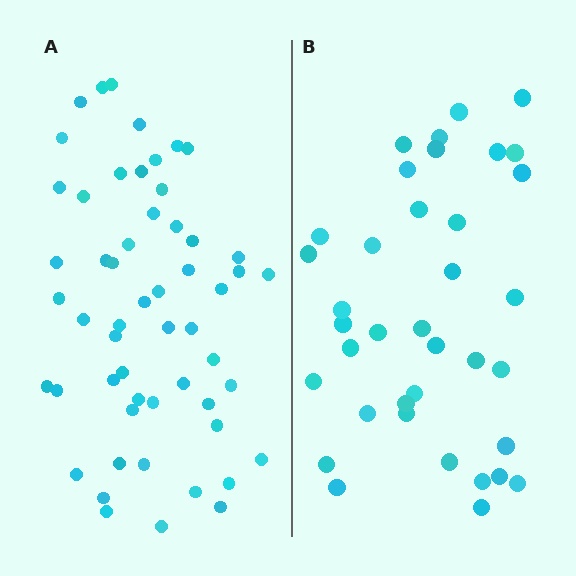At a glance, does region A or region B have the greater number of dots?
Region A (the left region) has more dots.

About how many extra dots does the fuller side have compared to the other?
Region A has approximately 20 more dots than region B.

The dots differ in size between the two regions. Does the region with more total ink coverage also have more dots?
No. Region B has more total ink coverage because its dots are larger, but region A actually contains more individual dots. Total area can be misleading — the number of items is what matters here.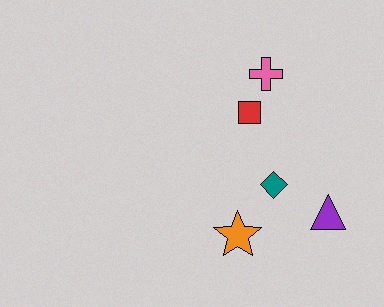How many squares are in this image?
There is 1 square.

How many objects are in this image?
There are 5 objects.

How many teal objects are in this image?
There is 1 teal object.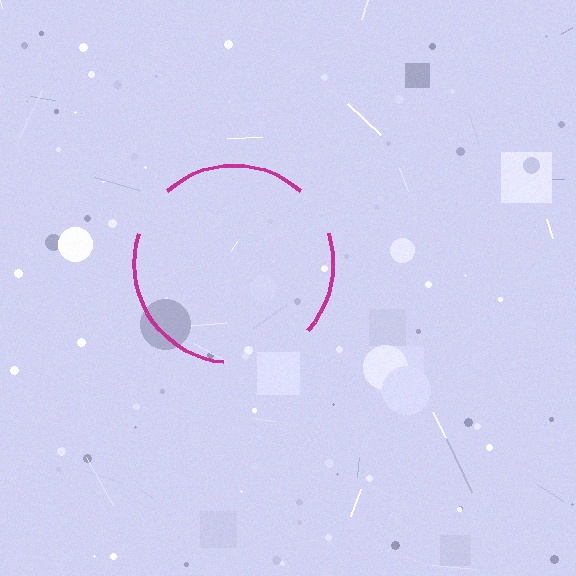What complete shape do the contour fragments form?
The contour fragments form a circle.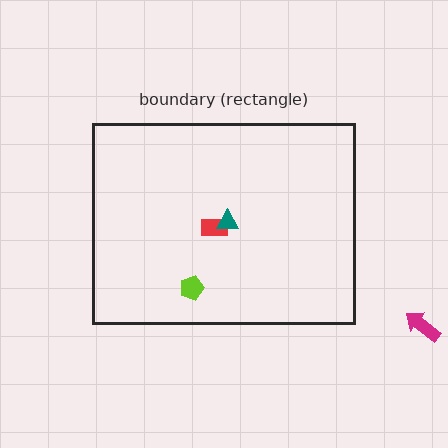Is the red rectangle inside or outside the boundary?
Inside.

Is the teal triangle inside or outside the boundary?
Inside.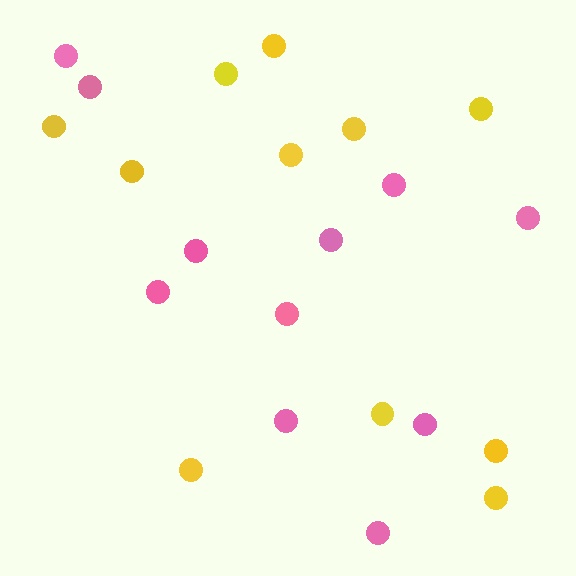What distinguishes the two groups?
There are 2 groups: one group of yellow circles (11) and one group of pink circles (11).